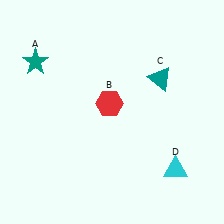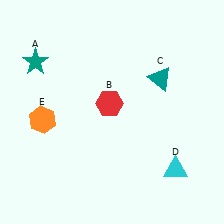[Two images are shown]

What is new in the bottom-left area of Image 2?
An orange hexagon (E) was added in the bottom-left area of Image 2.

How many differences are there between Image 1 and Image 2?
There is 1 difference between the two images.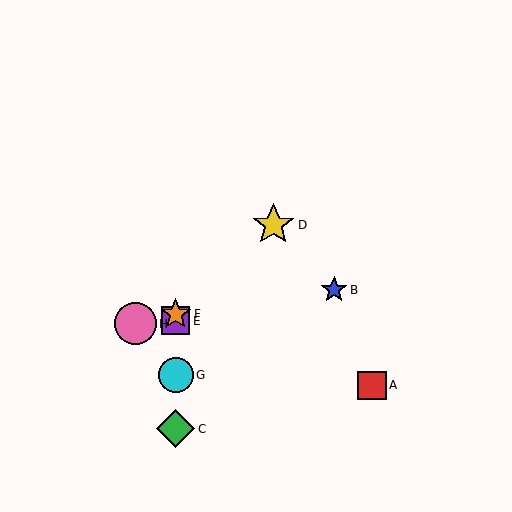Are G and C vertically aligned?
Yes, both are at x≈176.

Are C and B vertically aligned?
No, C is at x≈176 and B is at x≈334.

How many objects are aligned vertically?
4 objects (C, E, F, G) are aligned vertically.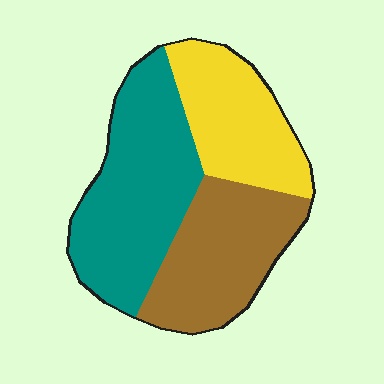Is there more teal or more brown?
Teal.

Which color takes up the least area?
Yellow, at roughly 25%.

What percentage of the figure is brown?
Brown covers around 30% of the figure.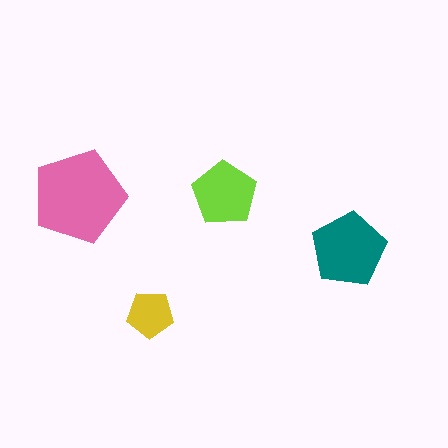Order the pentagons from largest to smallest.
the pink one, the teal one, the lime one, the yellow one.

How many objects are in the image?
There are 4 objects in the image.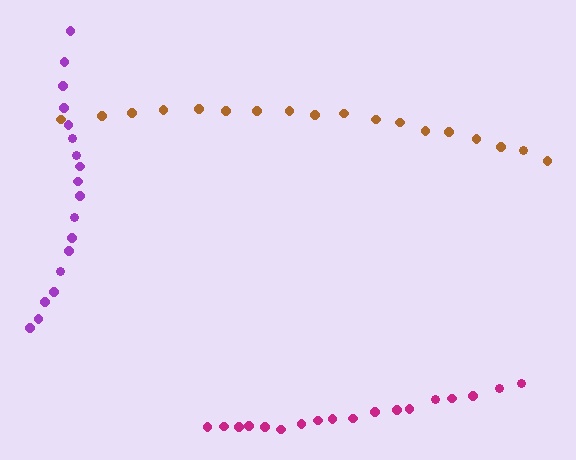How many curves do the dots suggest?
There are 3 distinct paths.